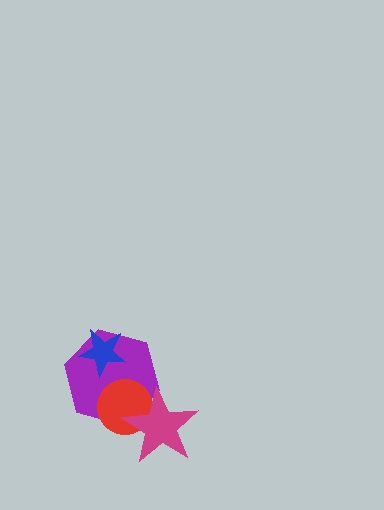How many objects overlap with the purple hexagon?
3 objects overlap with the purple hexagon.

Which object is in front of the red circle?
The magenta star is in front of the red circle.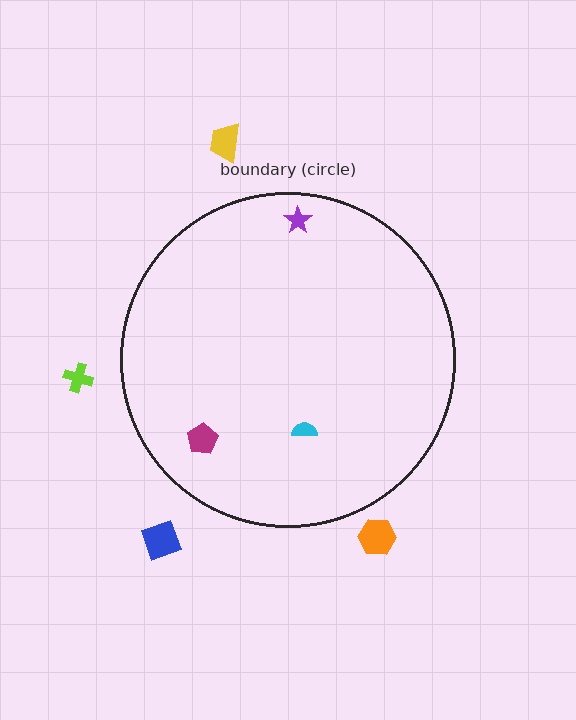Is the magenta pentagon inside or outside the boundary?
Inside.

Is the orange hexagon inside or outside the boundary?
Outside.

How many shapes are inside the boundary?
3 inside, 4 outside.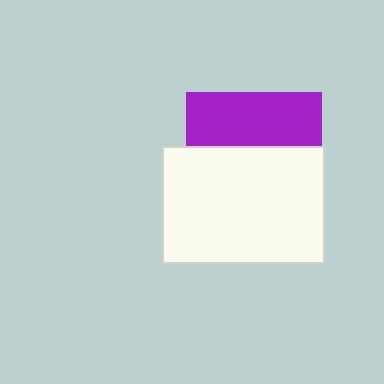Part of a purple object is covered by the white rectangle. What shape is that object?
It is a square.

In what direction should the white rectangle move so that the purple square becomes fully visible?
The white rectangle should move down. That is the shortest direction to clear the overlap and leave the purple square fully visible.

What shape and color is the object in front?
The object in front is a white rectangle.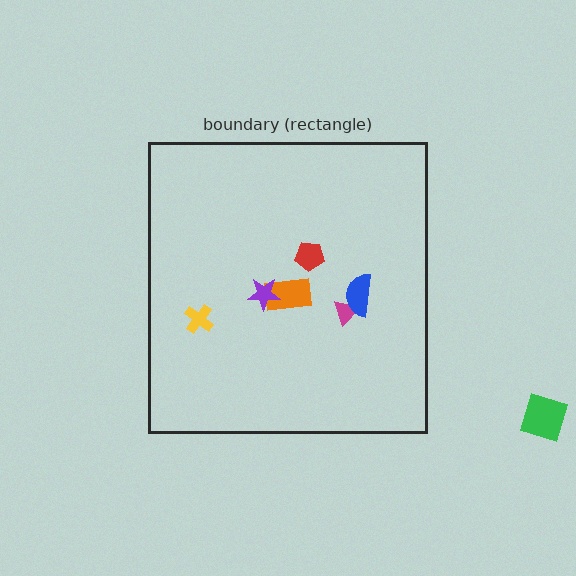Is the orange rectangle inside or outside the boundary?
Inside.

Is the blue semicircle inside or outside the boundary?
Inside.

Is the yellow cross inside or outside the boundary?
Inside.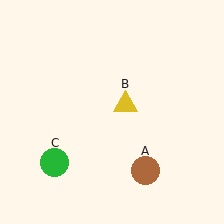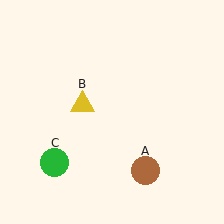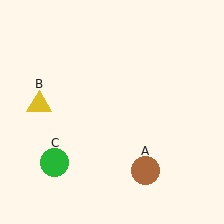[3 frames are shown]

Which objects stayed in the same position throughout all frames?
Brown circle (object A) and green circle (object C) remained stationary.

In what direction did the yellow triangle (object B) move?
The yellow triangle (object B) moved left.